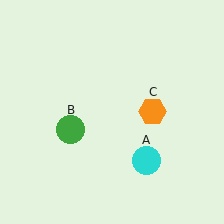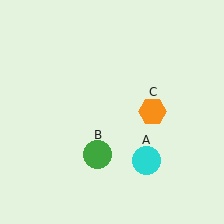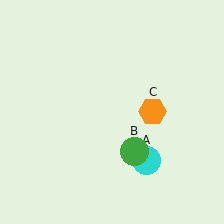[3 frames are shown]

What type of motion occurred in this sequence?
The green circle (object B) rotated counterclockwise around the center of the scene.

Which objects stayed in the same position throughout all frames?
Cyan circle (object A) and orange hexagon (object C) remained stationary.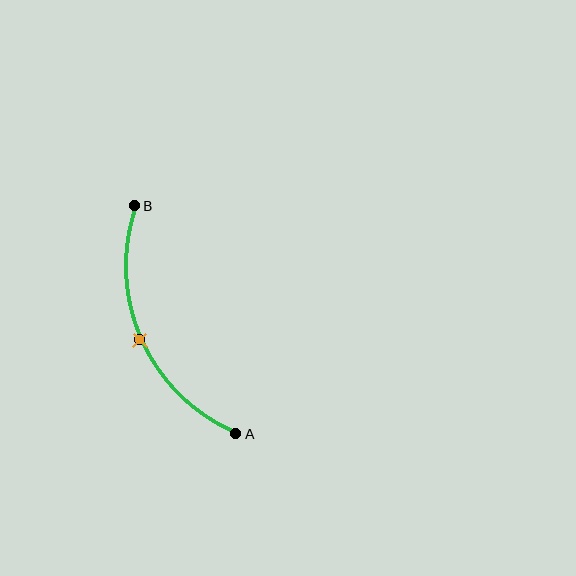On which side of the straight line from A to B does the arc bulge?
The arc bulges to the left of the straight line connecting A and B.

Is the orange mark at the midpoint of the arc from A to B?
Yes. The orange mark lies on the arc at equal arc-length from both A and B — it is the arc midpoint.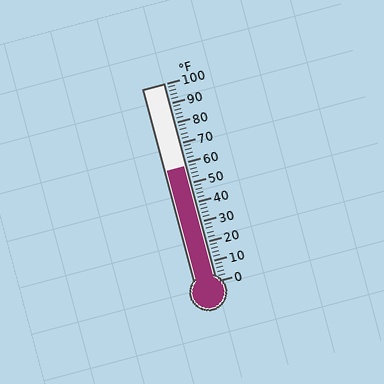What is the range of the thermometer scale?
The thermometer scale ranges from 0°F to 100°F.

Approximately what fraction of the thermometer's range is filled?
The thermometer is filled to approximately 60% of its range.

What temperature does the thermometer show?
The thermometer shows approximately 58°F.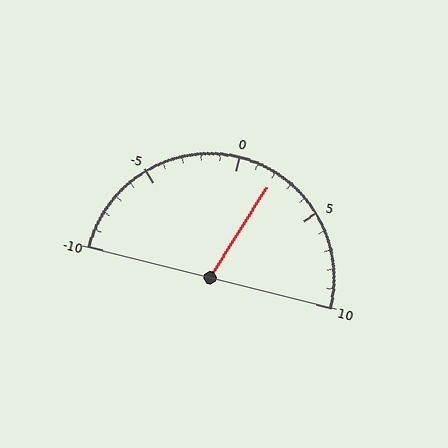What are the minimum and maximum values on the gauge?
The gauge ranges from -10 to 10.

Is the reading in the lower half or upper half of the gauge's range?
The reading is in the upper half of the range (-10 to 10).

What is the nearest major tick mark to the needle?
The nearest major tick mark is 0.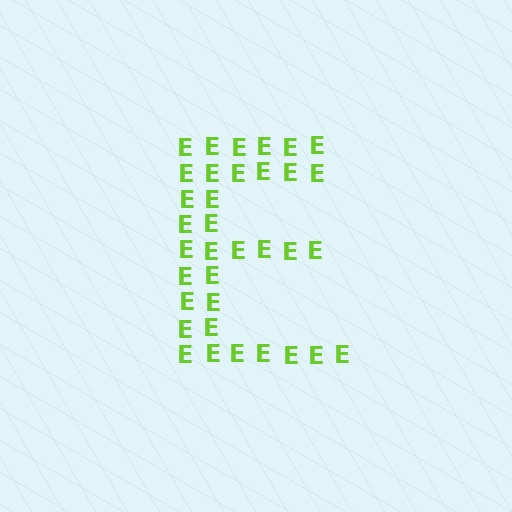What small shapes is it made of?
It is made of small letter E's.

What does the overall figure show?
The overall figure shows the letter E.